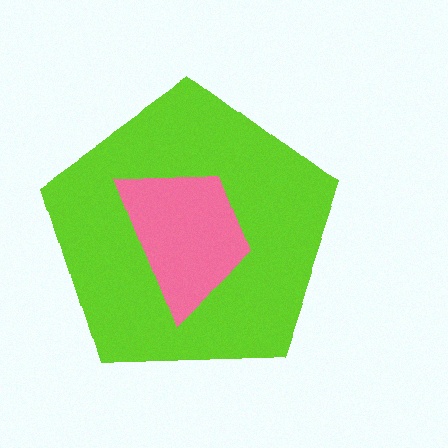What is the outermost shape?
The lime pentagon.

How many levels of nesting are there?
2.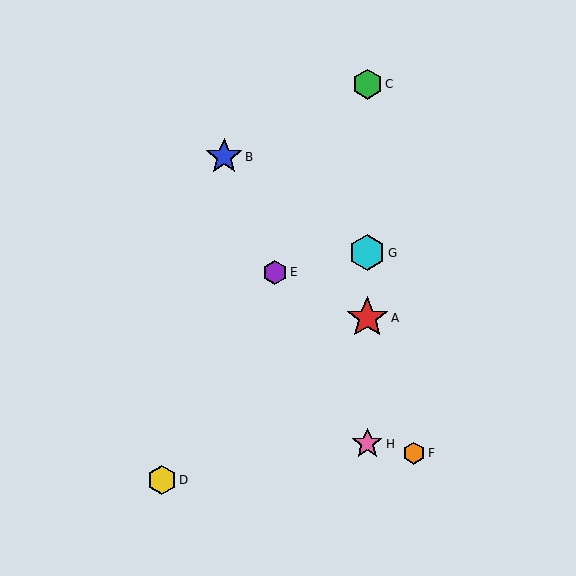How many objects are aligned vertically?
4 objects (A, C, G, H) are aligned vertically.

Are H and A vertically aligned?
Yes, both are at x≈367.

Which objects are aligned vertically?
Objects A, C, G, H are aligned vertically.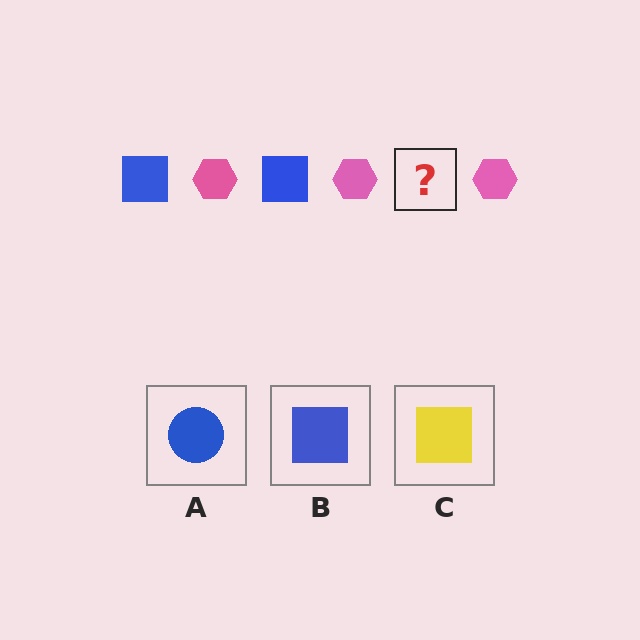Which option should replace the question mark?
Option B.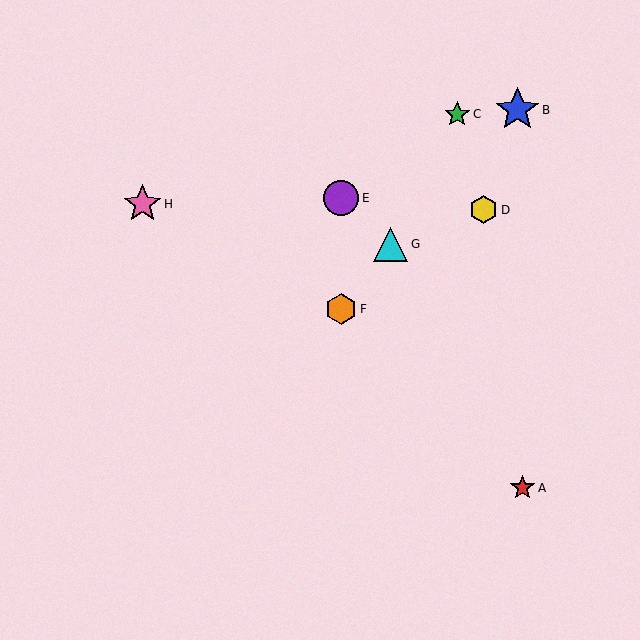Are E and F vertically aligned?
Yes, both are at x≈341.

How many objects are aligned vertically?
2 objects (E, F) are aligned vertically.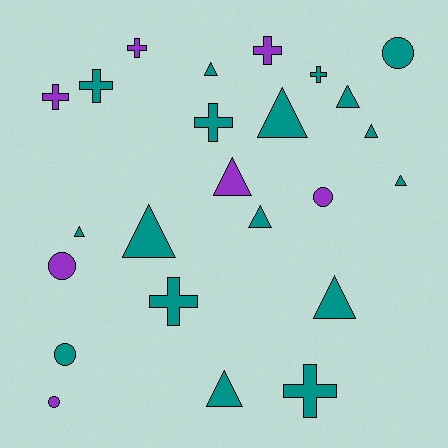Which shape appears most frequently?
Triangle, with 11 objects.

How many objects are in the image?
There are 24 objects.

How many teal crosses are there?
There are 5 teal crosses.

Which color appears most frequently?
Teal, with 17 objects.